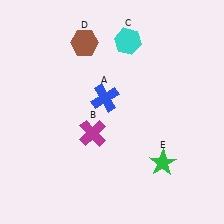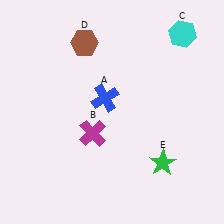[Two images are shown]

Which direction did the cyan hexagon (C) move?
The cyan hexagon (C) moved right.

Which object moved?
The cyan hexagon (C) moved right.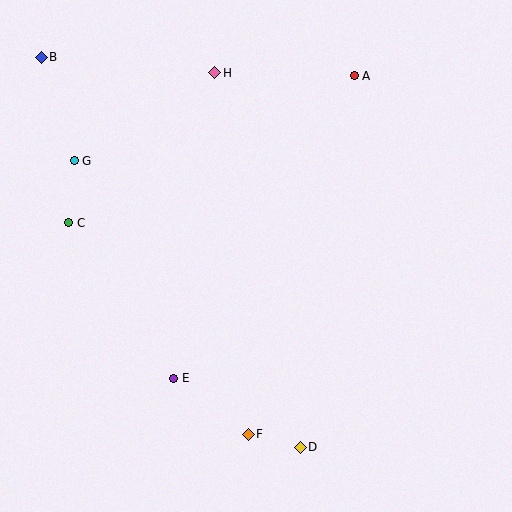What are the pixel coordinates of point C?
Point C is at (69, 223).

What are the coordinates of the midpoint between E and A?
The midpoint between E and A is at (264, 227).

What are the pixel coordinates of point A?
Point A is at (354, 76).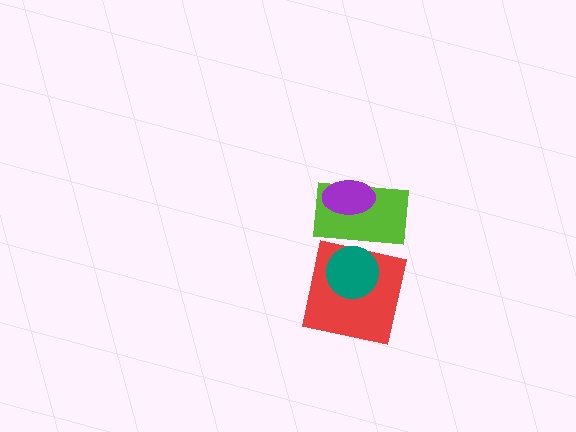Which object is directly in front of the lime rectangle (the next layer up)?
The purple ellipse is directly in front of the lime rectangle.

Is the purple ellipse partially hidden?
No, no other shape covers it.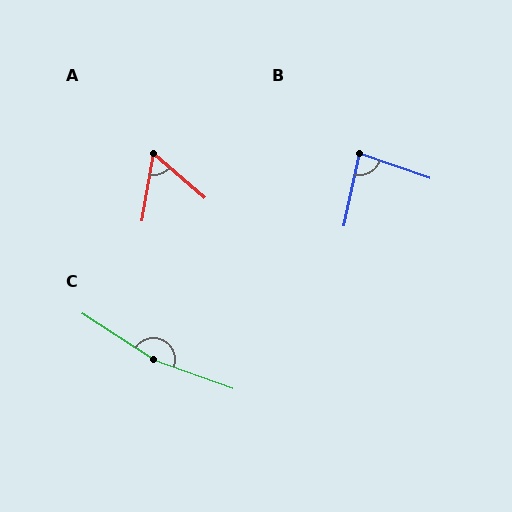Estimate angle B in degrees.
Approximately 83 degrees.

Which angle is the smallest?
A, at approximately 59 degrees.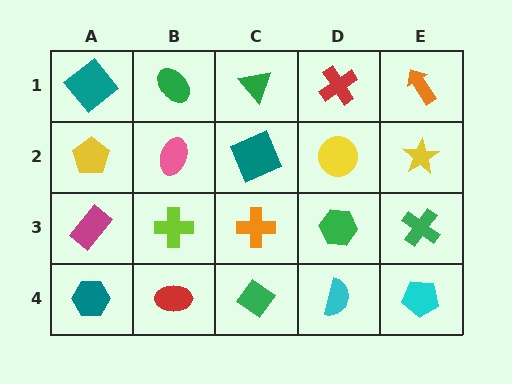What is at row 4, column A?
A teal hexagon.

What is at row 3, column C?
An orange cross.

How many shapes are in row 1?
5 shapes.